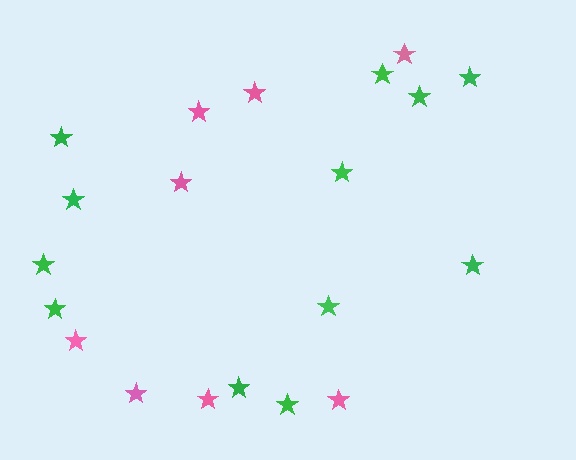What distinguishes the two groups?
There are 2 groups: one group of pink stars (8) and one group of green stars (12).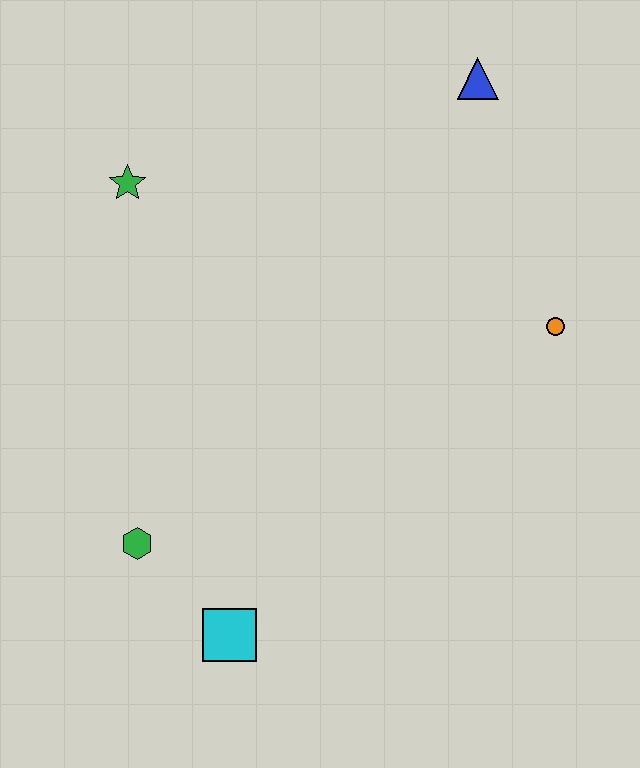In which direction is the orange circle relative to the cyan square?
The orange circle is to the right of the cyan square.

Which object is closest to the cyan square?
The green hexagon is closest to the cyan square.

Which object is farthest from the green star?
The cyan square is farthest from the green star.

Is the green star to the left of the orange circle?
Yes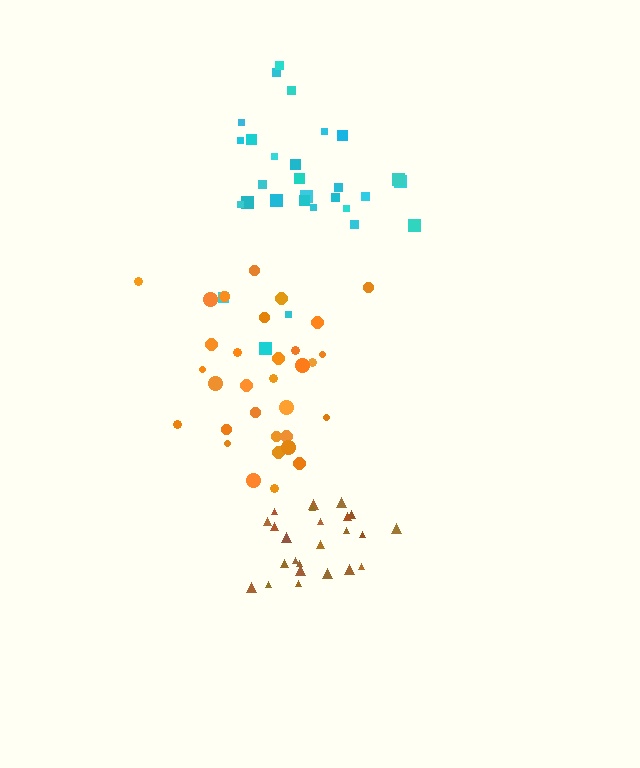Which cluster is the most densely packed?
Brown.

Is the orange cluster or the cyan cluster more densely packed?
Orange.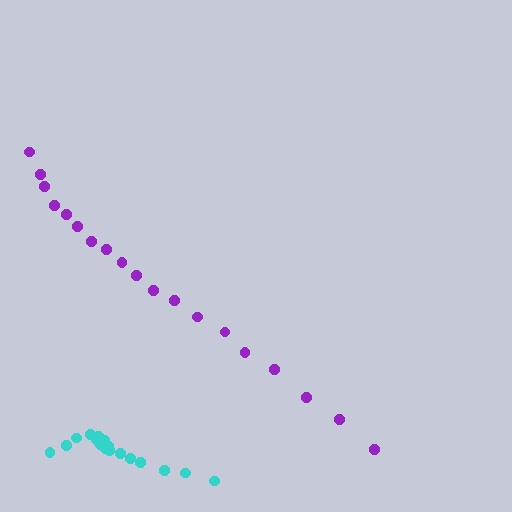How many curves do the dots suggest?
There are 2 distinct paths.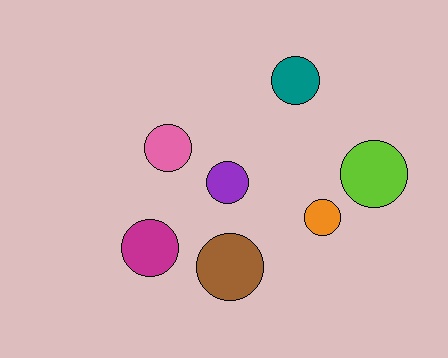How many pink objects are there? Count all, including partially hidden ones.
There is 1 pink object.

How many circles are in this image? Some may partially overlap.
There are 7 circles.